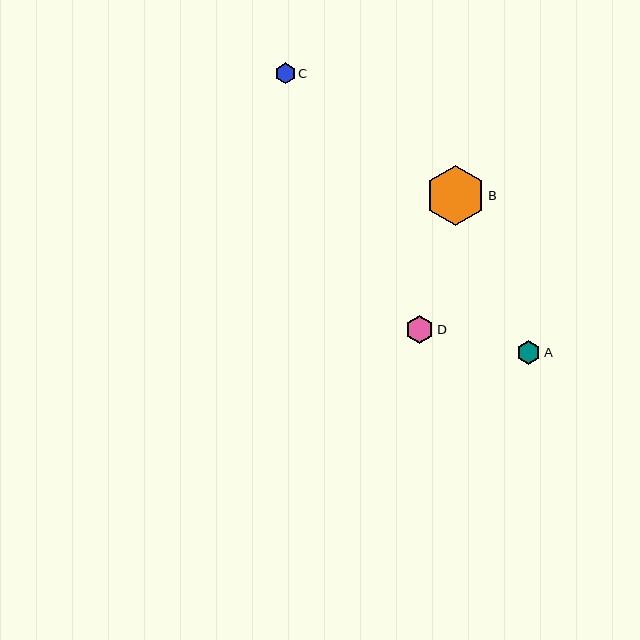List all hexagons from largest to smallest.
From largest to smallest: B, D, A, C.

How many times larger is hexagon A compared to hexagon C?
Hexagon A is approximately 1.2 times the size of hexagon C.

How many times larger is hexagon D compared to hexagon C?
Hexagon D is approximately 1.4 times the size of hexagon C.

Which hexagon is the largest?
Hexagon B is the largest with a size of approximately 60 pixels.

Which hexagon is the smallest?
Hexagon C is the smallest with a size of approximately 20 pixels.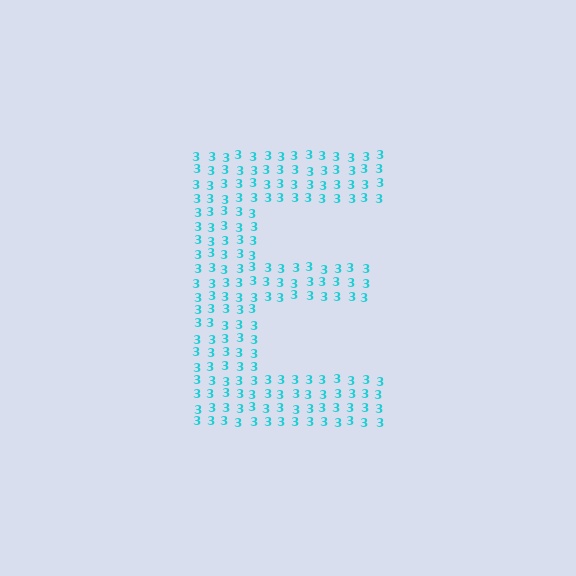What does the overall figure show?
The overall figure shows the letter E.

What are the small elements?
The small elements are digit 3's.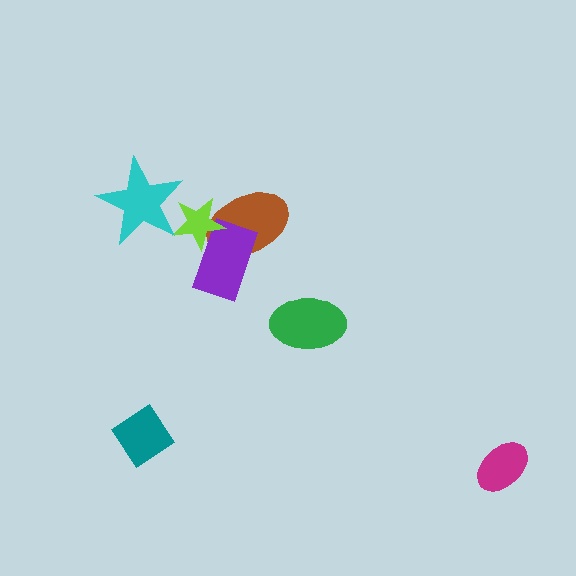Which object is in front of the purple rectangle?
The lime star is in front of the purple rectangle.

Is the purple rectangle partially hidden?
Yes, it is partially covered by another shape.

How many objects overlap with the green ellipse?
0 objects overlap with the green ellipse.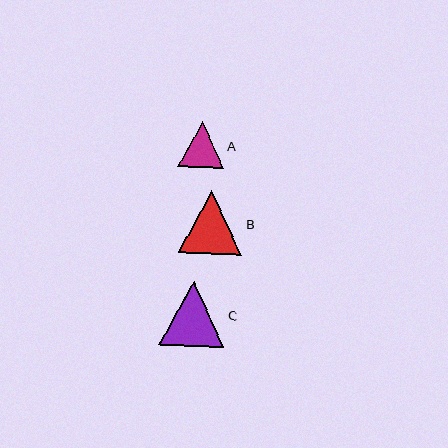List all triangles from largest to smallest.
From largest to smallest: C, B, A.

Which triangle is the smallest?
Triangle A is the smallest with a size of approximately 46 pixels.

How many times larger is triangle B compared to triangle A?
Triangle B is approximately 1.4 times the size of triangle A.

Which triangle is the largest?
Triangle C is the largest with a size of approximately 65 pixels.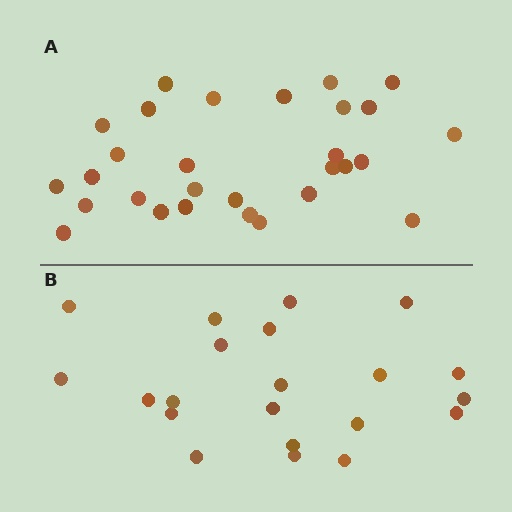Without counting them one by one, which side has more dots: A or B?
Region A (the top region) has more dots.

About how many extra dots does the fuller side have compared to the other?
Region A has roughly 8 or so more dots than region B.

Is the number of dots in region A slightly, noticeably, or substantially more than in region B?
Region A has noticeably more, but not dramatically so. The ratio is roughly 1.4 to 1.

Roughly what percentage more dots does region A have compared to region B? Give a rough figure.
About 40% more.